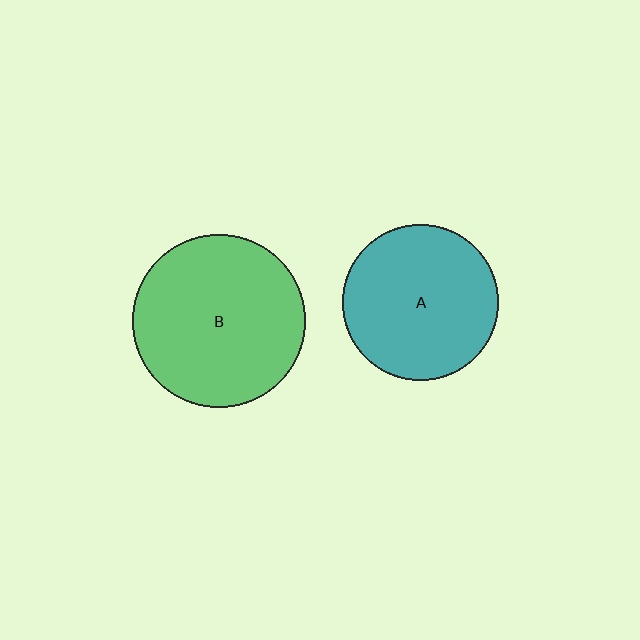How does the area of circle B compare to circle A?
Approximately 1.2 times.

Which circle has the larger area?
Circle B (green).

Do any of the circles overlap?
No, none of the circles overlap.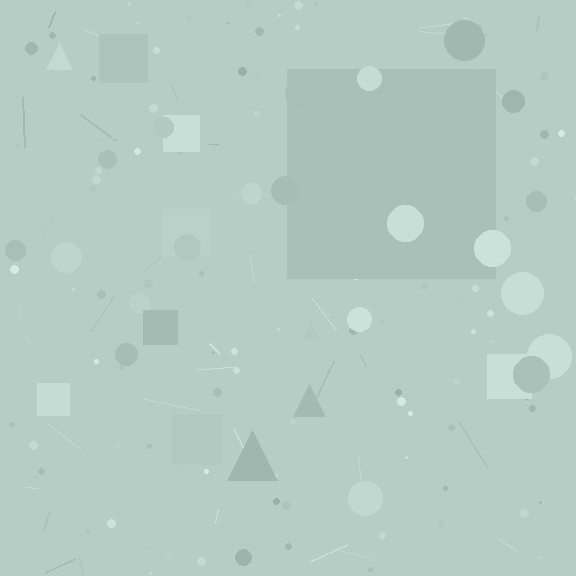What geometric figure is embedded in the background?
A square is embedded in the background.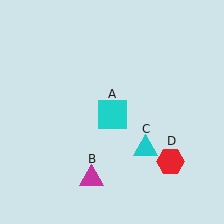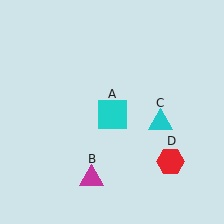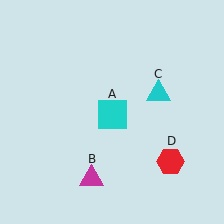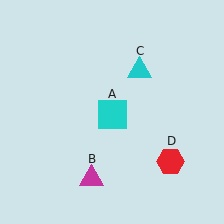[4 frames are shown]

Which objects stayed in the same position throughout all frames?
Cyan square (object A) and magenta triangle (object B) and red hexagon (object D) remained stationary.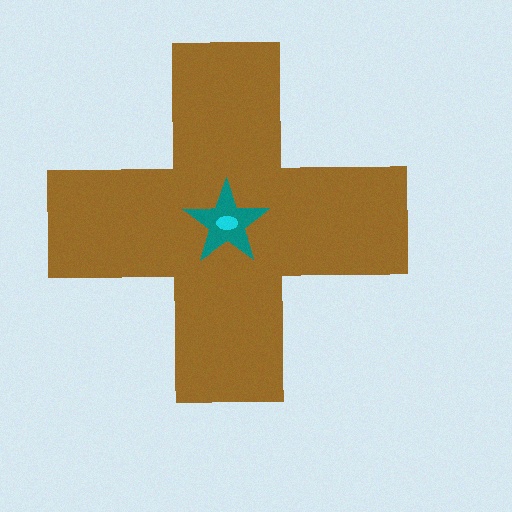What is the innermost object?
The cyan ellipse.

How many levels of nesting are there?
3.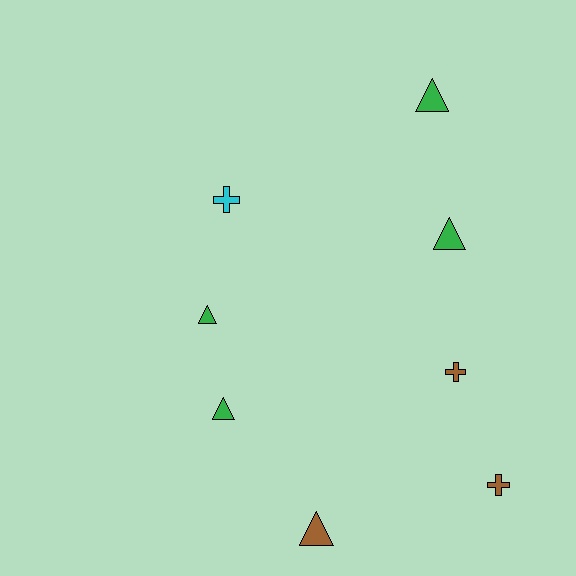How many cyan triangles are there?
There are no cyan triangles.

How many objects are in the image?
There are 8 objects.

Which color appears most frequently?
Green, with 4 objects.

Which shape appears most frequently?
Triangle, with 5 objects.